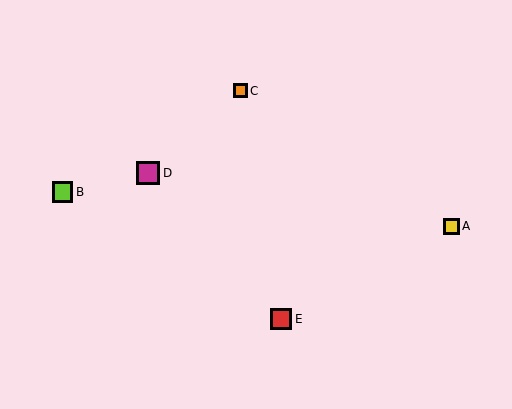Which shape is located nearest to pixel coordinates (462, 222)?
The yellow square (labeled A) at (451, 226) is nearest to that location.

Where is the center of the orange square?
The center of the orange square is at (240, 91).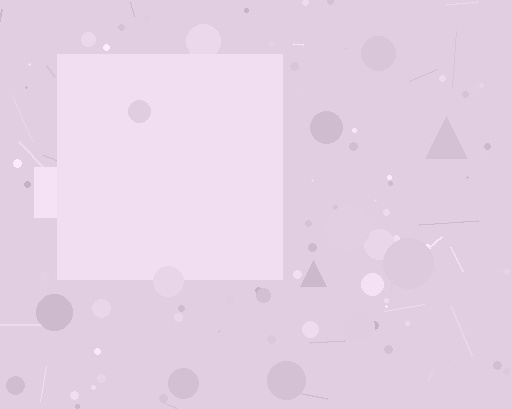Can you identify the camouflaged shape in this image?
The camouflaged shape is a square.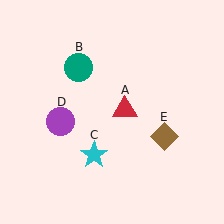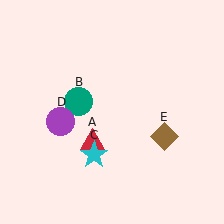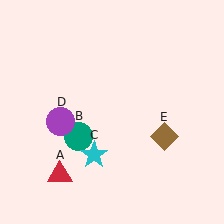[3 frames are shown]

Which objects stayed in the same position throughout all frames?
Cyan star (object C) and purple circle (object D) and brown diamond (object E) remained stationary.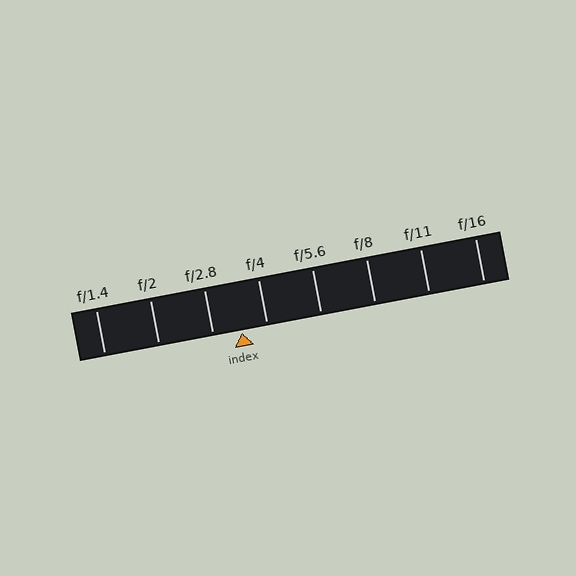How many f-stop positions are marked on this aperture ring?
There are 8 f-stop positions marked.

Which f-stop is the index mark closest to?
The index mark is closest to f/4.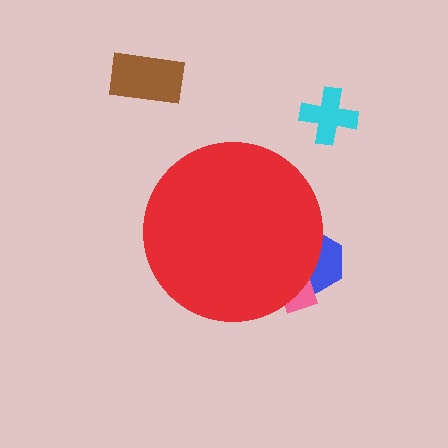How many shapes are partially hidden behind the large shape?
2 shapes are partially hidden.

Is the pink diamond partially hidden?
Yes, the pink diamond is partially hidden behind the red circle.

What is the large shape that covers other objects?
A red circle.